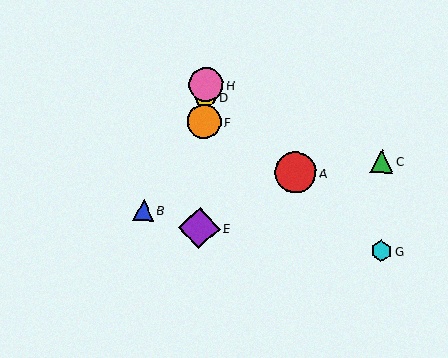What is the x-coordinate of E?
Object E is at x≈199.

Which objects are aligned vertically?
Objects D, E, F, H are aligned vertically.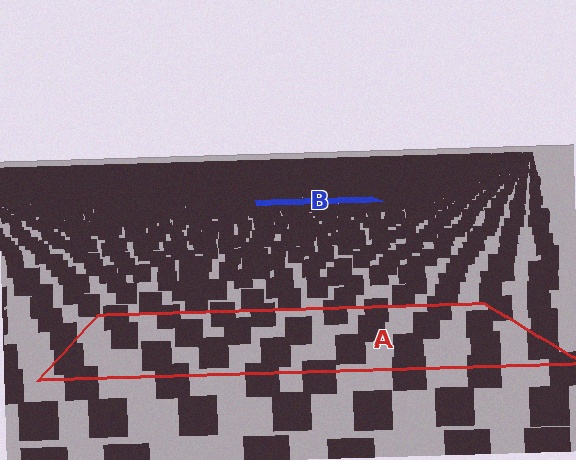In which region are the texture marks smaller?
The texture marks are smaller in region B, because it is farther away.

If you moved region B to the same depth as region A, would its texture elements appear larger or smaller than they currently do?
They would appear larger. At a closer depth, the same texture elements are projected at a bigger on-screen size.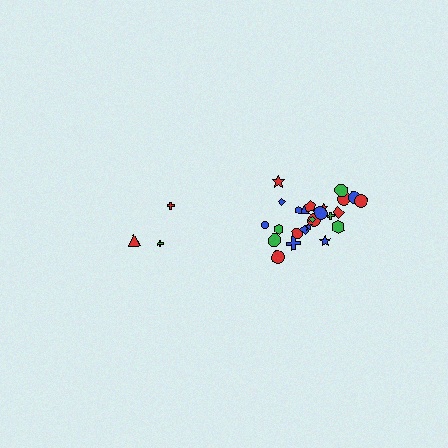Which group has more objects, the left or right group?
The right group.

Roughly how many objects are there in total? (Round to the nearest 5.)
Roughly 30 objects in total.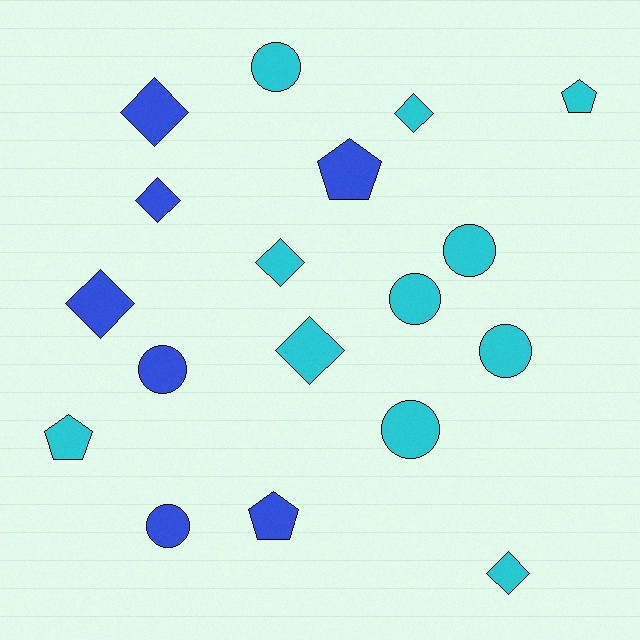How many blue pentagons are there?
There are 2 blue pentagons.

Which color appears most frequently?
Cyan, with 11 objects.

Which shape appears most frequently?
Circle, with 7 objects.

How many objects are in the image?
There are 18 objects.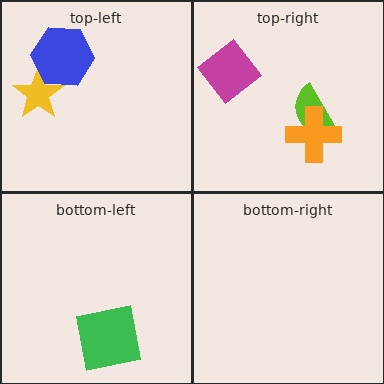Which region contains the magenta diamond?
The top-right region.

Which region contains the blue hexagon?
The top-left region.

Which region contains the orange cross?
The top-right region.